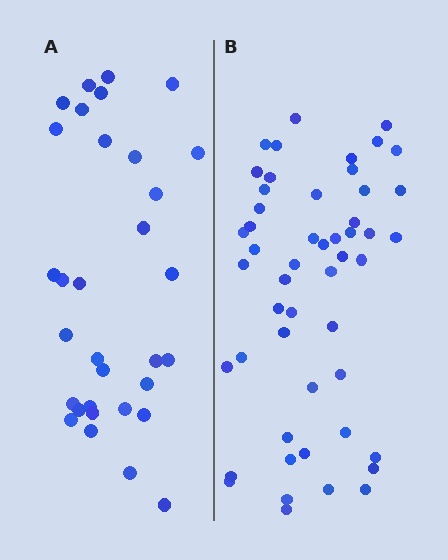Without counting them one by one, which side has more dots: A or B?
Region B (the right region) has more dots.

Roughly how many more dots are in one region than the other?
Region B has approximately 20 more dots than region A.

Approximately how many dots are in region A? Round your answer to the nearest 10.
About 30 dots. (The exact count is 32, which rounds to 30.)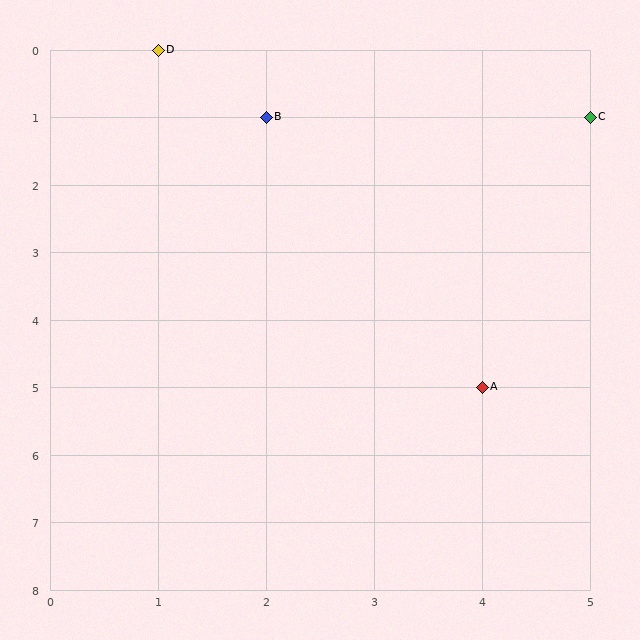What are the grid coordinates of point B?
Point B is at grid coordinates (2, 1).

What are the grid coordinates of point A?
Point A is at grid coordinates (4, 5).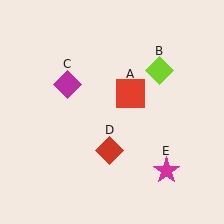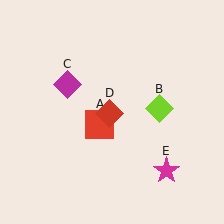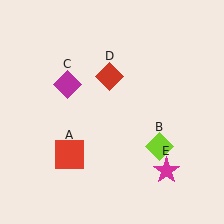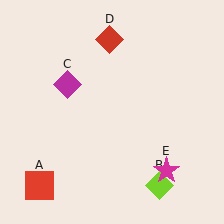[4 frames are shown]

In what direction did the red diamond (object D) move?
The red diamond (object D) moved up.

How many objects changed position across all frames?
3 objects changed position: red square (object A), lime diamond (object B), red diamond (object D).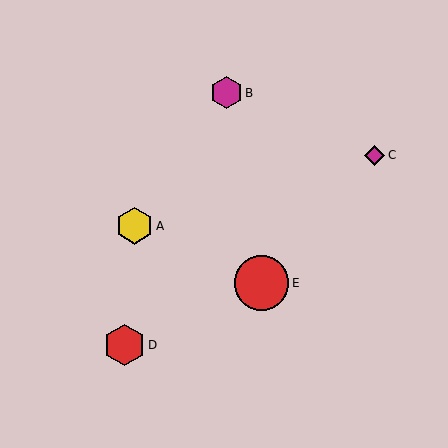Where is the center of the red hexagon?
The center of the red hexagon is at (124, 345).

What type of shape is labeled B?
Shape B is a magenta hexagon.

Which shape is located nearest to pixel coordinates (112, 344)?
The red hexagon (labeled D) at (124, 345) is nearest to that location.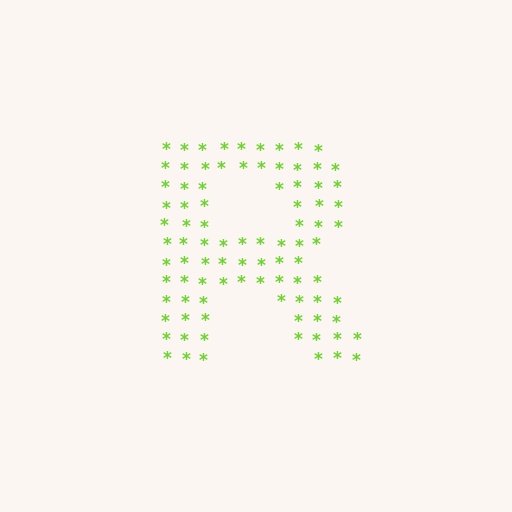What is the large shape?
The large shape is the letter R.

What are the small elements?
The small elements are asterisks.